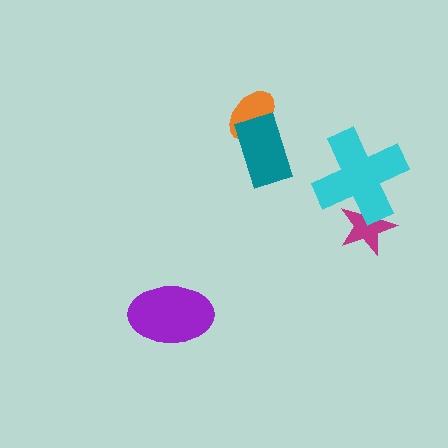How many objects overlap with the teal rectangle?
1 object overlaps with the teal rectangle.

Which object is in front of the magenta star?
The cyan cross is in front of the magenta star.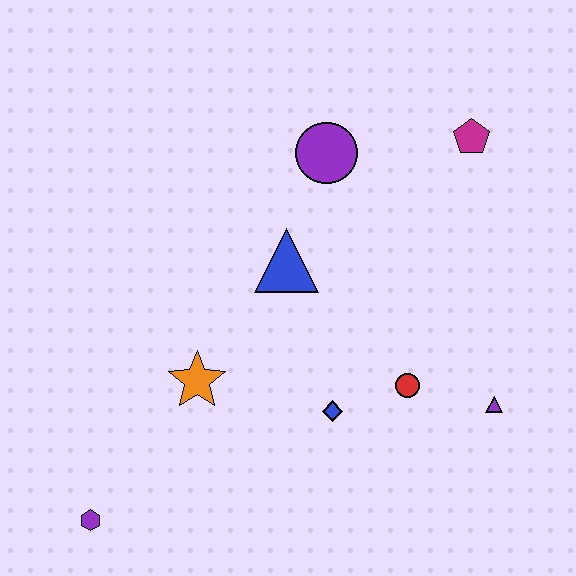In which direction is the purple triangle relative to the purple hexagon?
The purple triangle is to the right of the purple hexagon.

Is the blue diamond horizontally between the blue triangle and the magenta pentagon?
Yes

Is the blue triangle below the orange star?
No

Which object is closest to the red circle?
The blue diamond is closest to the red circle.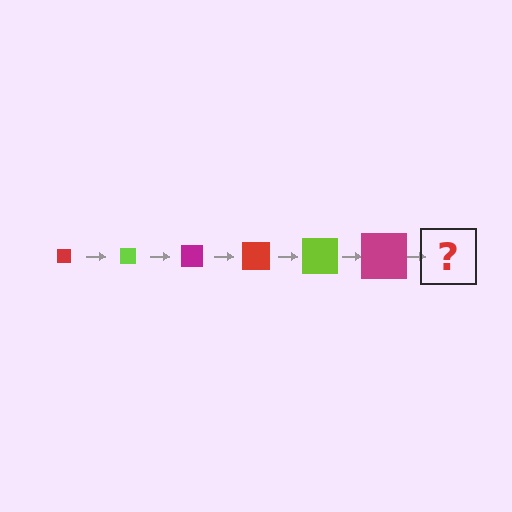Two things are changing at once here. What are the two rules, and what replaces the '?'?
The two rules are that the square grows larger each step and the color cycles through red, lime, and magenta. The '?' should be a red square, larger than the previous one.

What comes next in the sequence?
The next element should be a red square, larger than the previous one.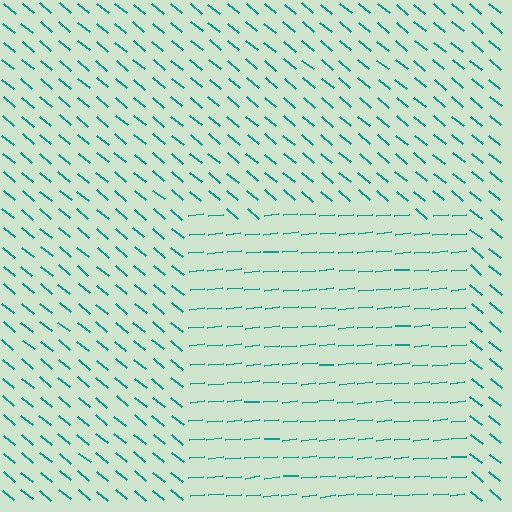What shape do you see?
I see a rectangle.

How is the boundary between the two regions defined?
The boundary is defined purely by a change in line orientation (approximately 45 degrees difference). All lines are the same color and thickness.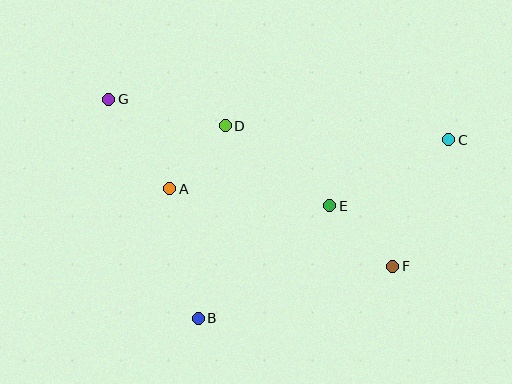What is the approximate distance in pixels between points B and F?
The distance between B and F is approximately 201 pixels.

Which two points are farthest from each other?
Points C and G are farthest from each other.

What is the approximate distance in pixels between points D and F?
The distance between D and F is approximately 218 pixels.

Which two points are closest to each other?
Points A and D are closest to each other.